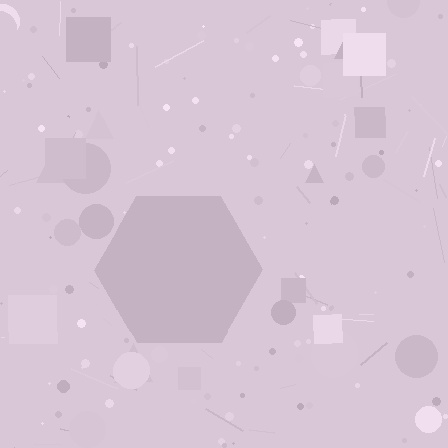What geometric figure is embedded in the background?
A hexagon is embedded in the background.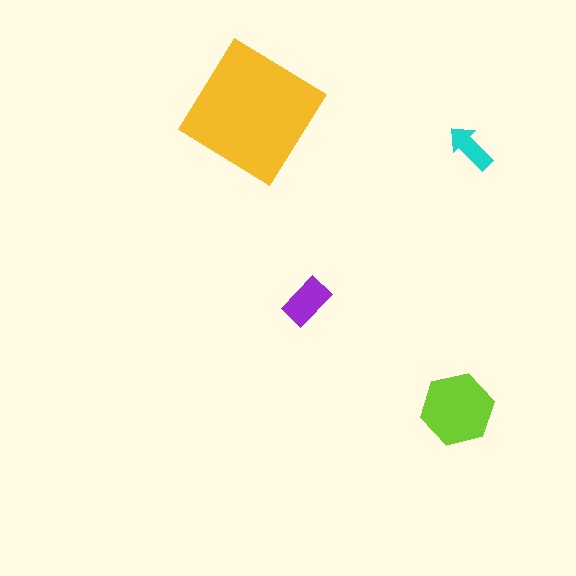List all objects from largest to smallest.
The yellow diamond, the lime hexagon, the purple rectangle, the cyan arrow.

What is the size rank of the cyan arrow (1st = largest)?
4th.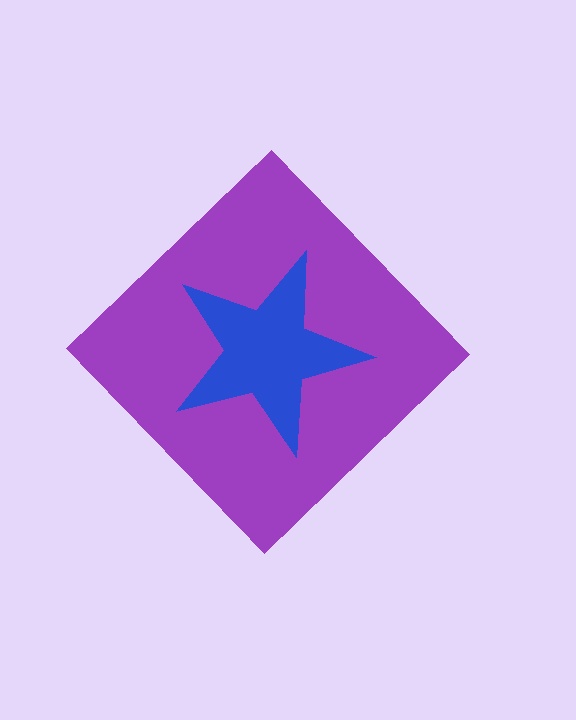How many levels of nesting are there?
2.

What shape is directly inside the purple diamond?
The blue star.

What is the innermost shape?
The blue star.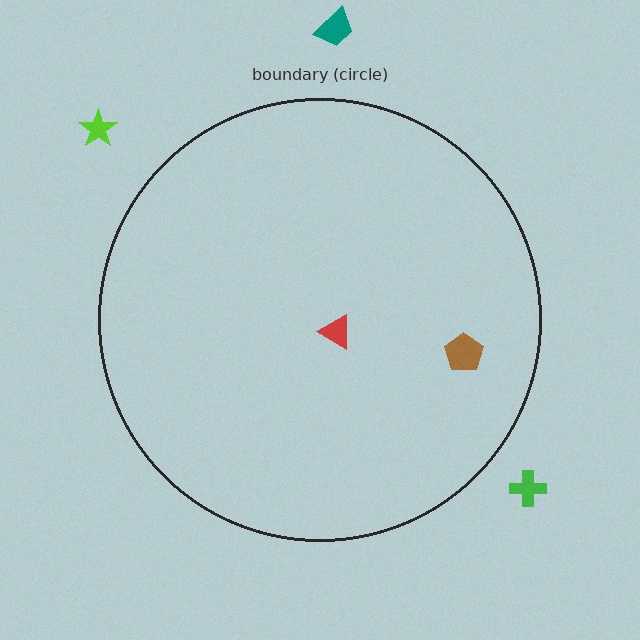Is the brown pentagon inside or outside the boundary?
Inside.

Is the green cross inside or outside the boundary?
Outside.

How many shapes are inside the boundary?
2 inside, 3 outside.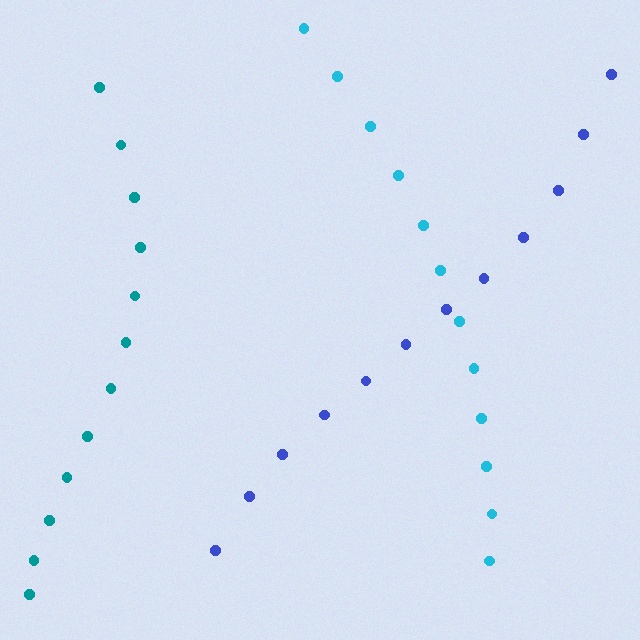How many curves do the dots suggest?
There are 3 distinct paths.